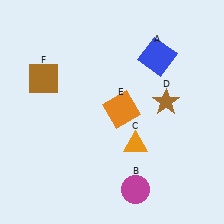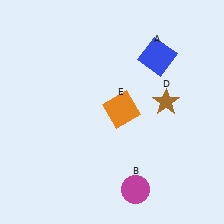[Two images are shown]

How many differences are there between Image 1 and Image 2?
There are 2 differences between the two images.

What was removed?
The brown square (F), the orange triangle (C) were removed in Image 2.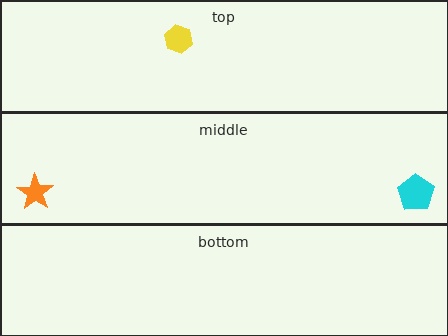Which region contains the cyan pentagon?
The middle region.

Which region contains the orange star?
The middle region.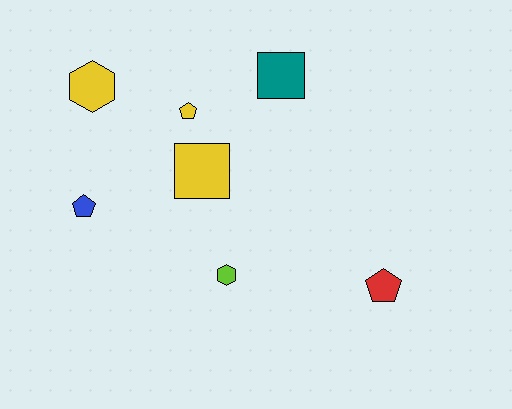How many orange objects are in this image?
There are no orange objects.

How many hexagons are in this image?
There are 2 hexagons.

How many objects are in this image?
There are 7 objects.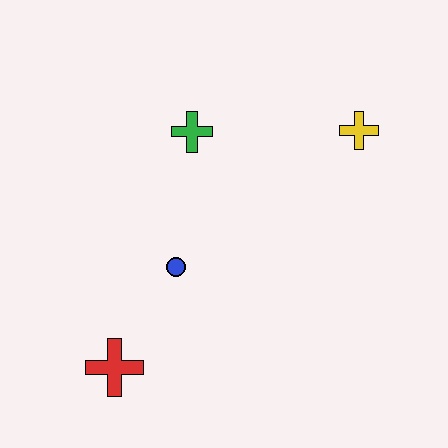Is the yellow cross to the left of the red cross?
No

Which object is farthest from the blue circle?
The yellow cross is farthest from the blue circle.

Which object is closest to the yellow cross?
The green cross is closest to the yellow cross.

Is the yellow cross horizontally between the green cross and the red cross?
No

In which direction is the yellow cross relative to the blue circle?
The yellow cross is to the right of the blue circle.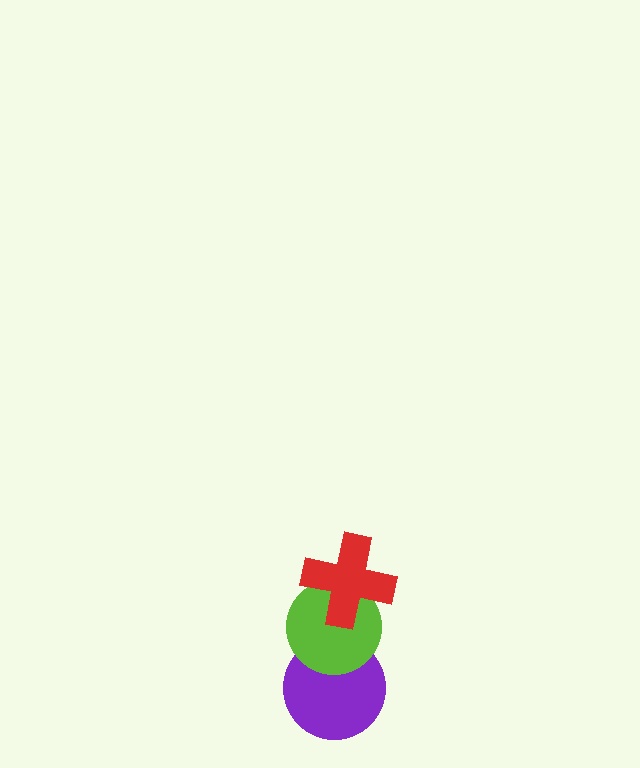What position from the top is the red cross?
The red cross is 1st from the top.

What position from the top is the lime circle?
The lime circle is 2nd from the top.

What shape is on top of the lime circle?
The red cross is on top of the lime circle.